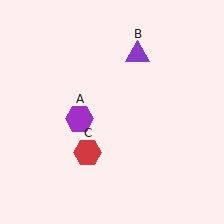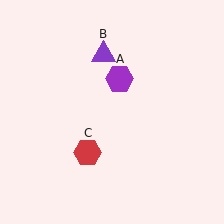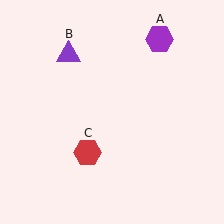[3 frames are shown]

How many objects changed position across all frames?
2 objects changed position: purple hexagon (object A), purple triangle (object B).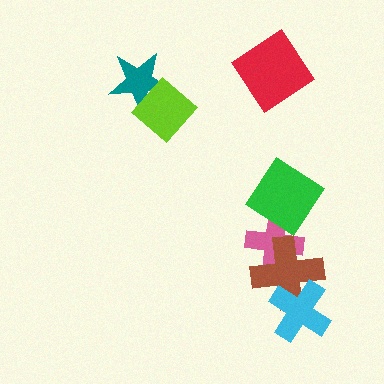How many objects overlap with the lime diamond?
1 object overlaps with the lime diamond.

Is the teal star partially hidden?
Yes, it is partially covered by another shape.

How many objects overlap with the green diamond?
1 object overlaps with the green diamond.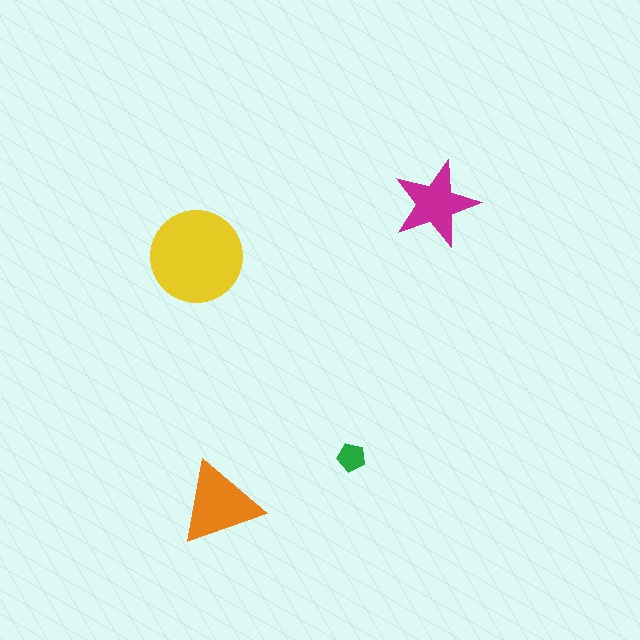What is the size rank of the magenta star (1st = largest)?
3rd.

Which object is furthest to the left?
The yellow circle is leftmost.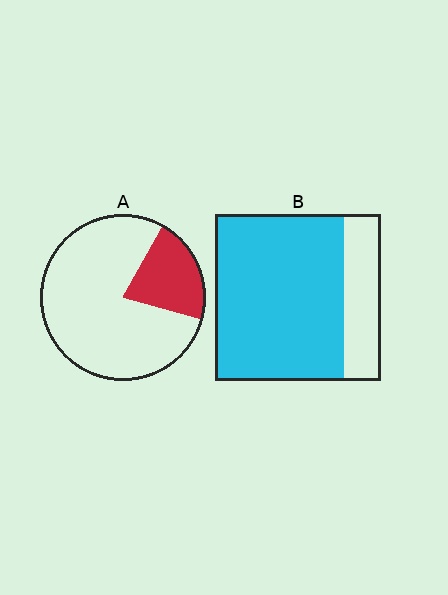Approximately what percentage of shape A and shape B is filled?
A is approximately 20% and B is approximately 80%.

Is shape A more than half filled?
No.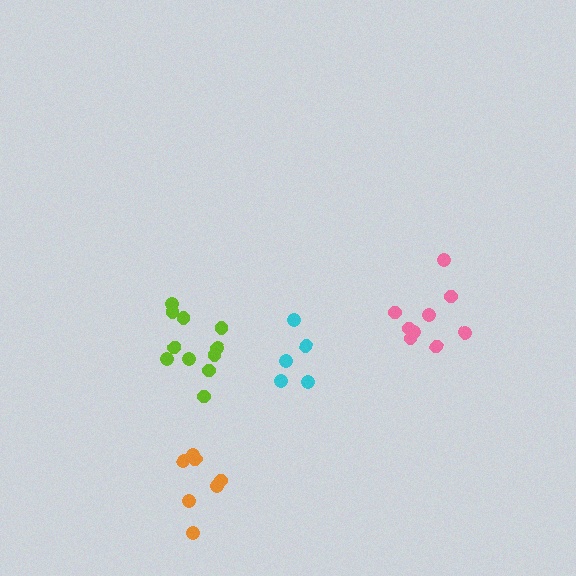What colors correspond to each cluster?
The clusters are colored: lime, pink, cyan, orange.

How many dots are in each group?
Group 1: 11 dots, Group 2: 9 dots, Group 3: 5 dots, Group 4: 7 dots (32 total).